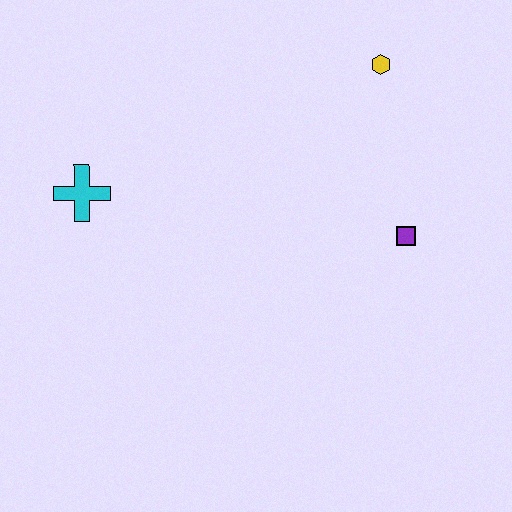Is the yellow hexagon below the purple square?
No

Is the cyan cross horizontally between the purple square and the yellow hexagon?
No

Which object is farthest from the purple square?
The cyan cross is farthest from the purple square.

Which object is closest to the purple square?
The yellow hexagon is closest to the purple square.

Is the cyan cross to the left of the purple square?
Yes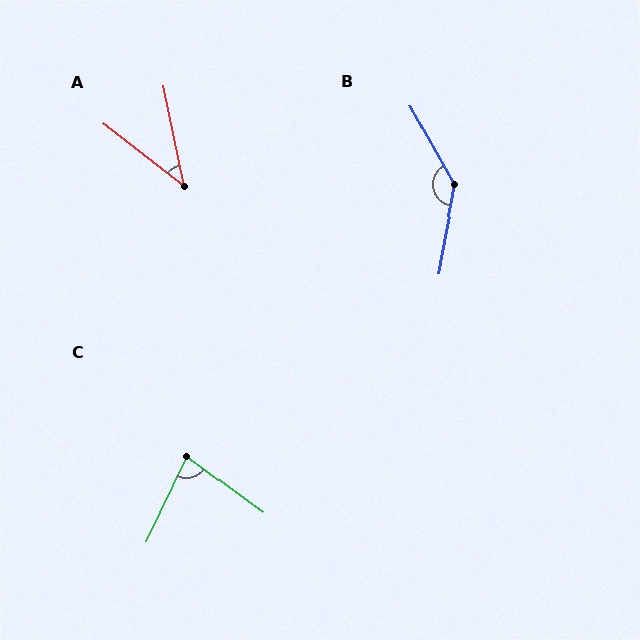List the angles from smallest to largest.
A (41°), C (79°), B (140°).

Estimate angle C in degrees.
Approximately 79 degrees.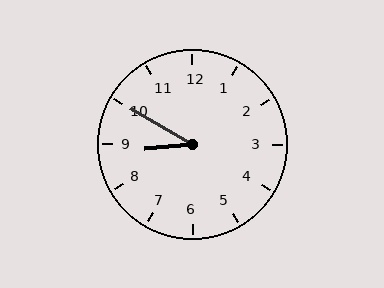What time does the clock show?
8:50.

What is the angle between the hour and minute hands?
Approximately 35 degrees.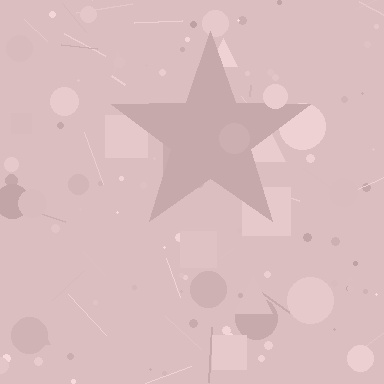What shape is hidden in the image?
A star is hidden in the image.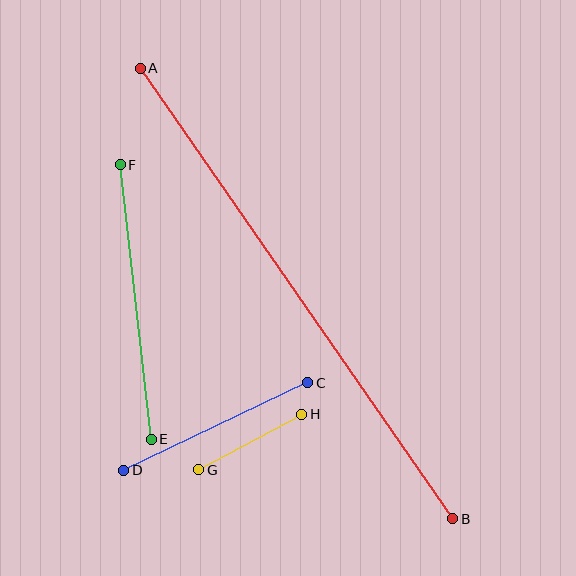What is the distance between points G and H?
The distance is approximately 117 pixels.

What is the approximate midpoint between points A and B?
The midpoint is at approximately (297, 294) pixels.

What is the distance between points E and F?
The distance is approximately 277 pixels.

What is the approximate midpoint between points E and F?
The midpoint is at approximately (136, 302) pixels.